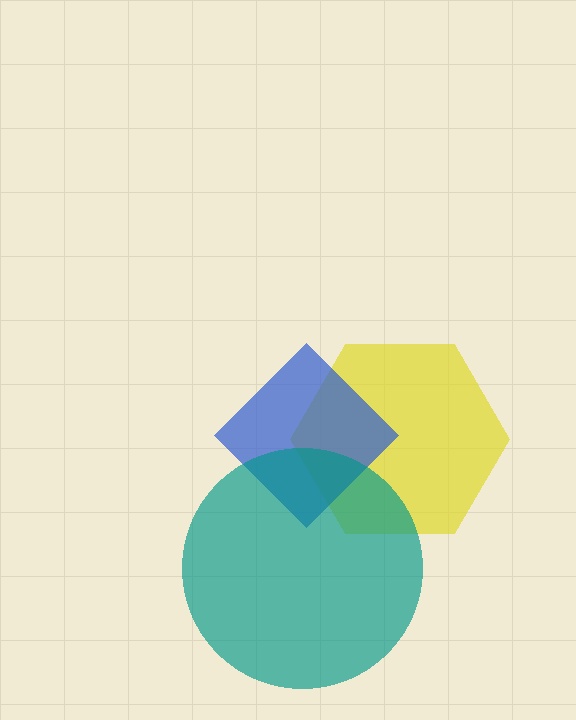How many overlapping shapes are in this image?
There are 3 overlapping shapes in the image.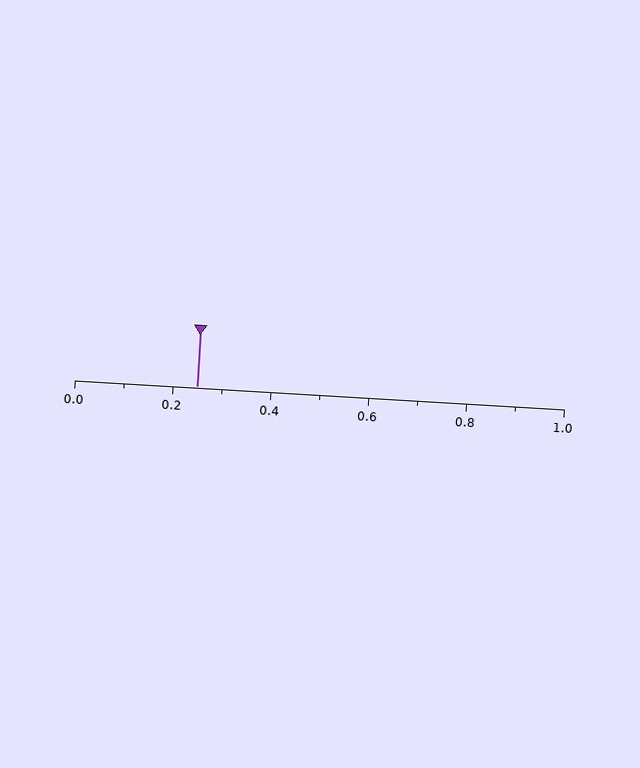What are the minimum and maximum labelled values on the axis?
The axis runs from 0.0 to 1.0.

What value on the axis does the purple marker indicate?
The marker indicates approximately 0.25.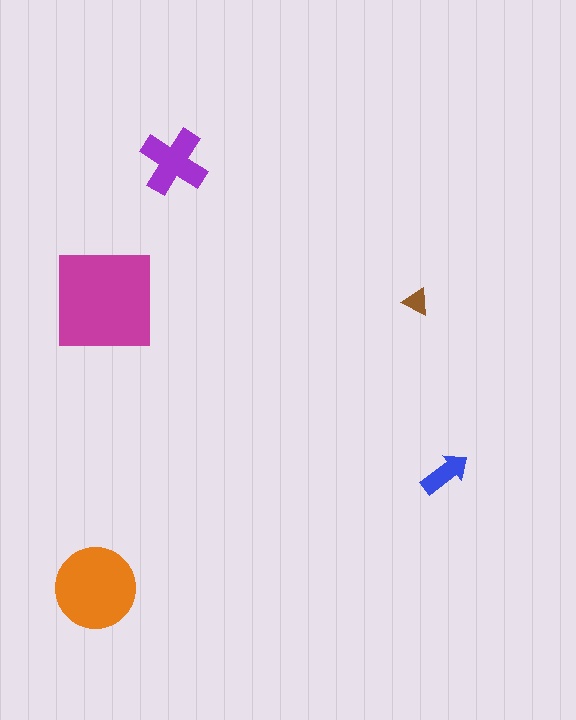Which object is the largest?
The magenta square.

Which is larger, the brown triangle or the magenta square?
The magenta square.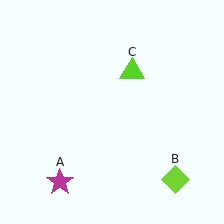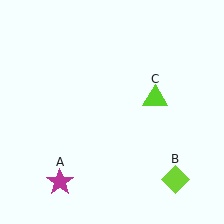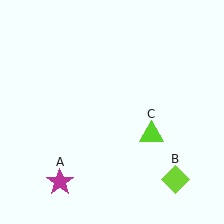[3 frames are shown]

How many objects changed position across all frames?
1 object changed position: lime triangle (object C).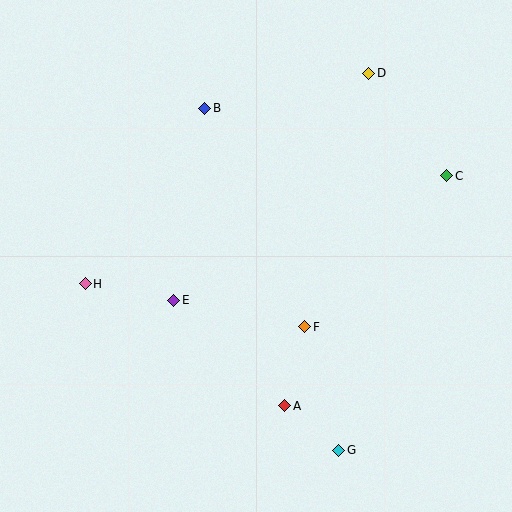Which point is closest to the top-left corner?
Point B is closest to the top-left corner.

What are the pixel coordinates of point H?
Point H is at (85, 284).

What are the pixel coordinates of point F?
Point F is at (305, 327).